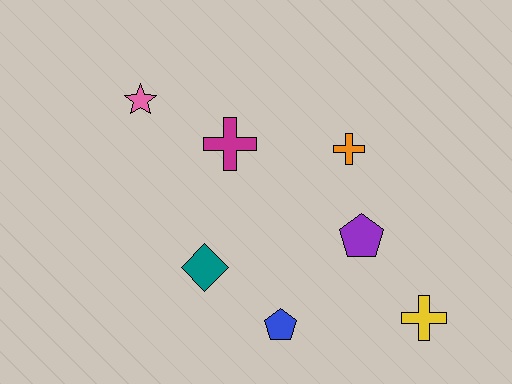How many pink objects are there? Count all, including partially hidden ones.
There is 1 pink object.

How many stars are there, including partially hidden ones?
There is 1 star.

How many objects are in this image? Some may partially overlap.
There are 7 objects.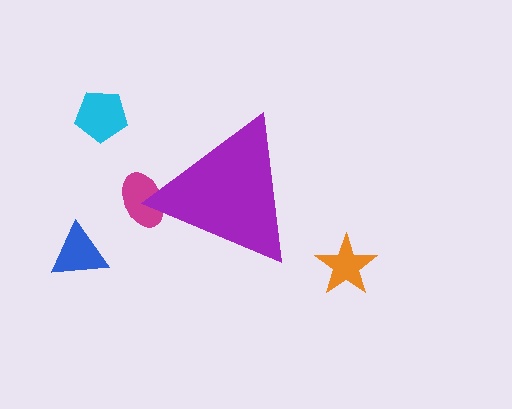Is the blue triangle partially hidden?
No, the blue triangle is fully visible.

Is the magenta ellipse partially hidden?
Yes, the magenta ellipse is partially hidden behind the purple triangle.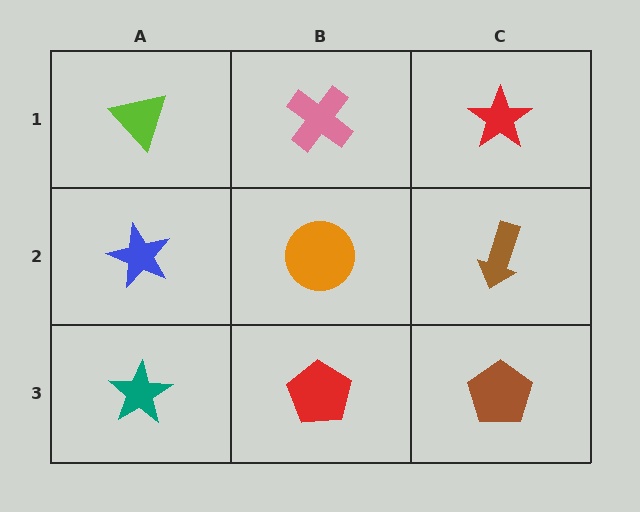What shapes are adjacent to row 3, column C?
A brown arrow (row 2, column C), a red pentagon (row 3, column B).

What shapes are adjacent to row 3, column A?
A blue star (row 2, column A), a red pentagon (row 3, column B).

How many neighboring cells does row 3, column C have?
2.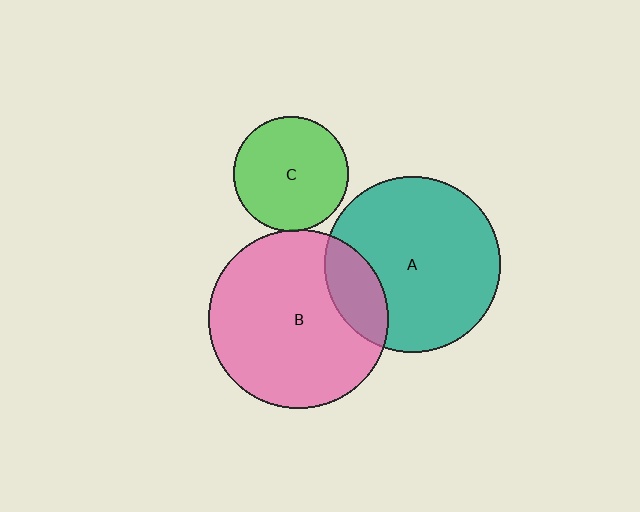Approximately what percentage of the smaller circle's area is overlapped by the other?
Approximately 20%.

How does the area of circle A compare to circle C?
Approximately 2.3 times.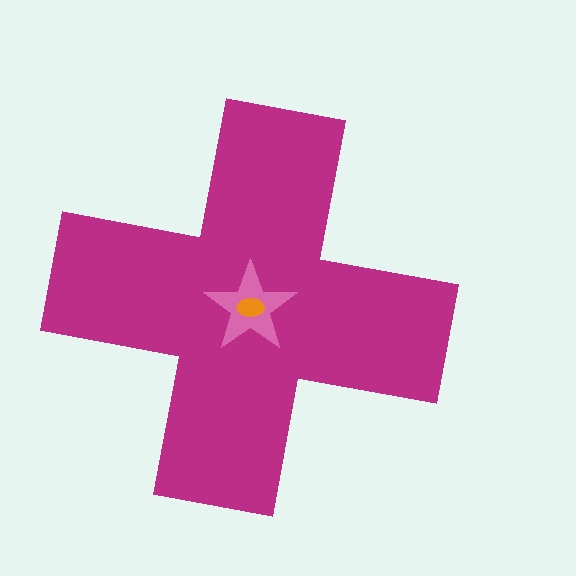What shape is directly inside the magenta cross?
The pink star.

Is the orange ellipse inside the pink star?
Yes.